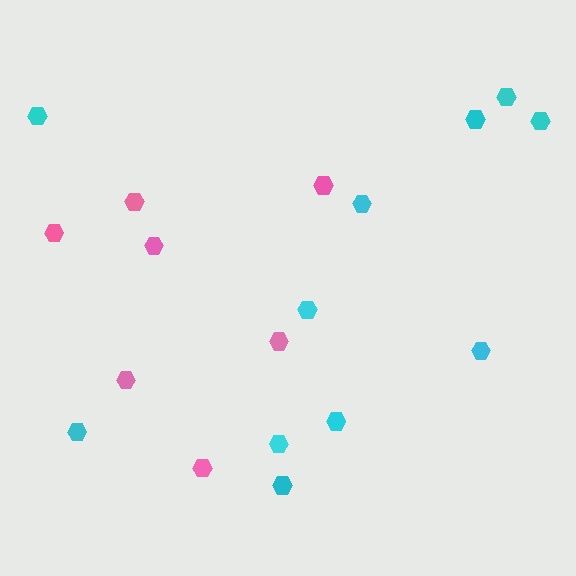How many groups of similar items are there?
There are 2 groups: one group of pink hexagons (7) and one group of cyan hexagons (11).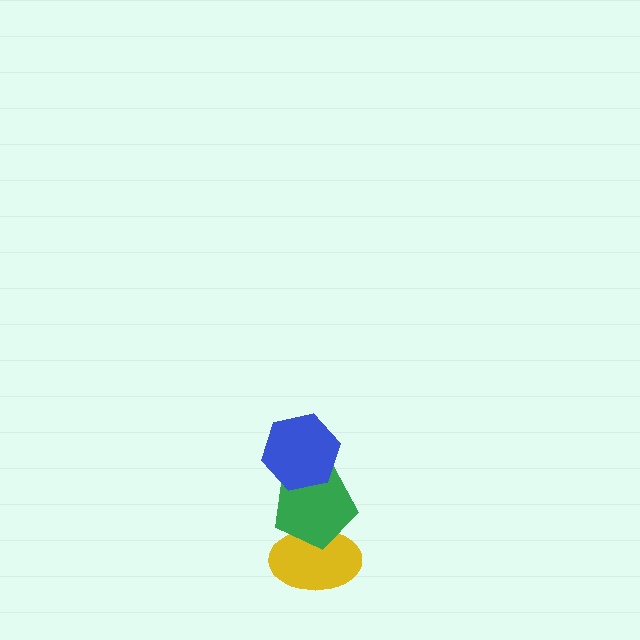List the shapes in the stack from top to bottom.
From top to bottom: the blue hexagon, the green pentagon, the yellow ellipse.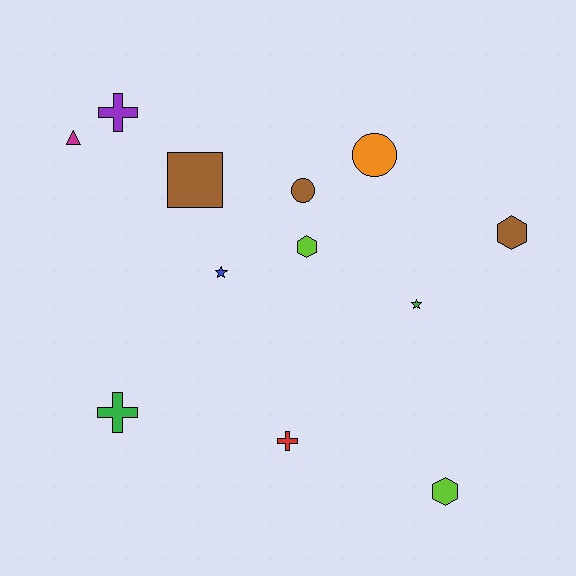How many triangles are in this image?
There is 1 triangle.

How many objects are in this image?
There are 12 objects.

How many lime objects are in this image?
There are 2 lime objects.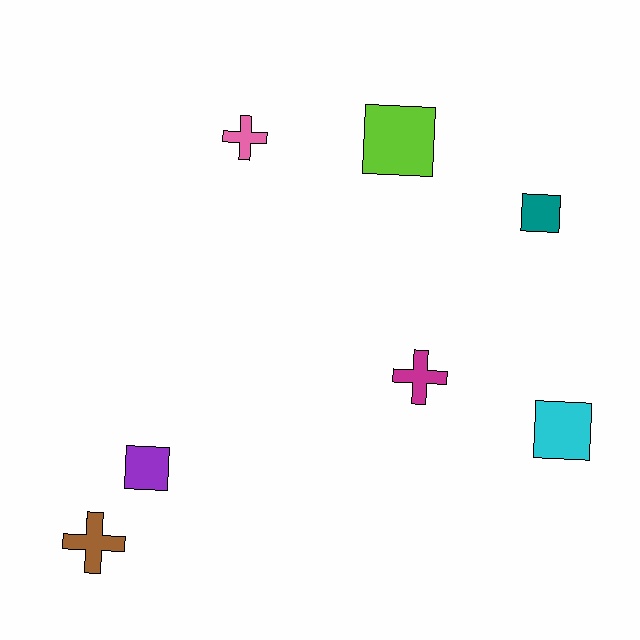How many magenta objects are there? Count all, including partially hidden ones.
There is 1 magenta object.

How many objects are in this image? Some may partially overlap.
There are 7 objects.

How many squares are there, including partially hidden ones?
There are 4 squares.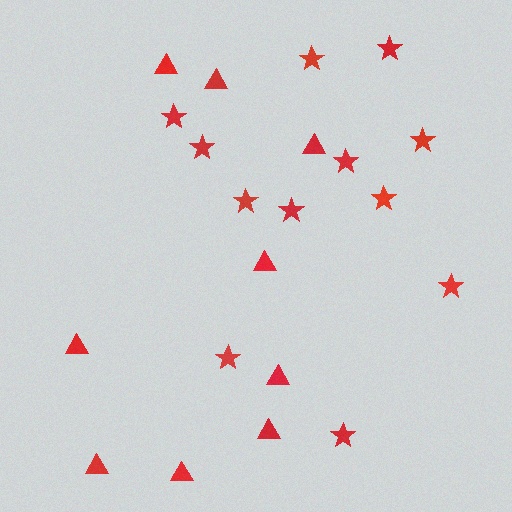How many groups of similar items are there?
There are 2 groups: one group of stars (12) and one group of triangles (9).